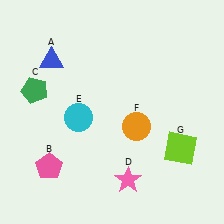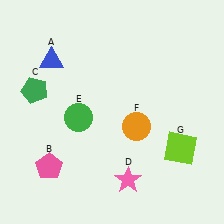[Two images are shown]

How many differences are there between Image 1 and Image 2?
There is 1 difference between the two images.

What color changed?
The circle (E) changed from cyan in Image 1 to green in Image 2.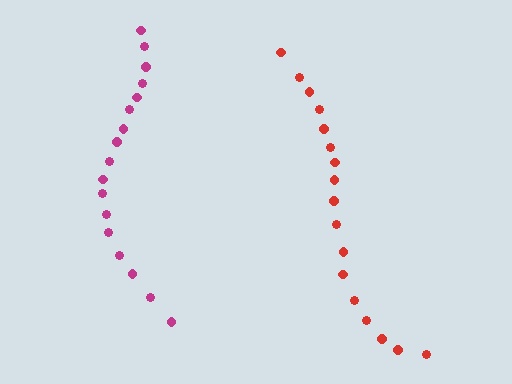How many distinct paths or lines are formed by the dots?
There are 2 distinct paths.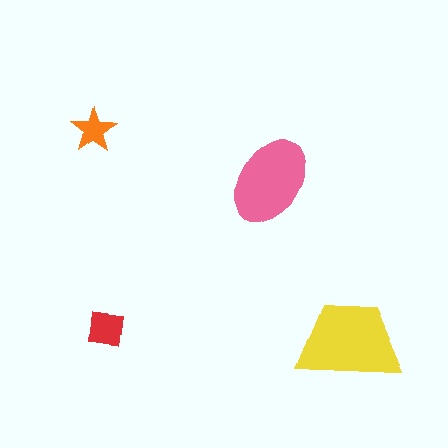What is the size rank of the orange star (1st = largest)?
4th.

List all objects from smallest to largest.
The orange star, the red square, the pink ellipse, the yellow trapezoid.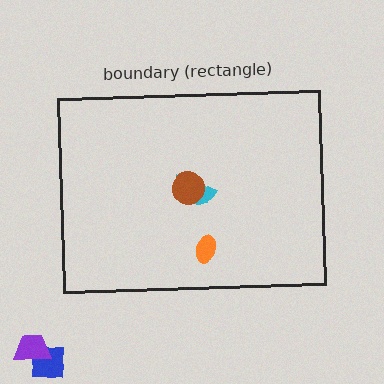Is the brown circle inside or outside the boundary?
Inside.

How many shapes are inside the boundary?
3 inside, 2 outside.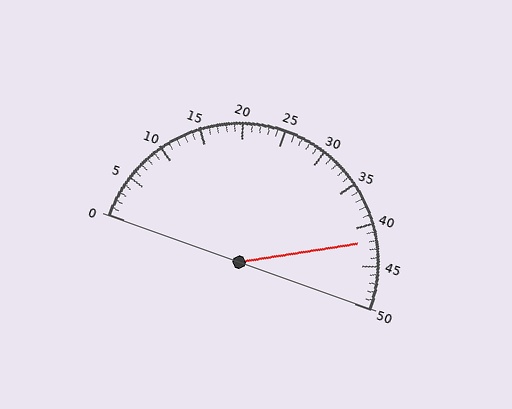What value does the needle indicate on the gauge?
The needle indicates approximately 42.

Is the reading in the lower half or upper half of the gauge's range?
The reading is in the upper half of the range (0 to 50).